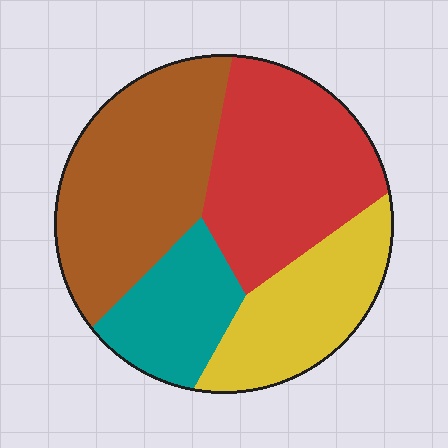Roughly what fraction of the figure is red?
Red takes up between a quarter and a half of the figure.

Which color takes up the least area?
Teal, at roughly 15%.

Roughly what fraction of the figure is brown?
Brown covers about 35% of the figure.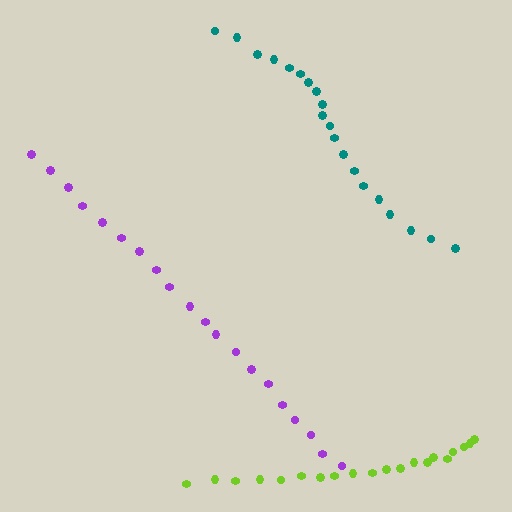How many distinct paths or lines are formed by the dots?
There are 3 distinct paths.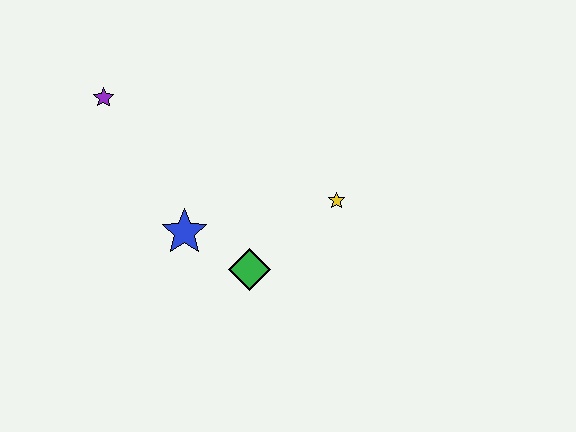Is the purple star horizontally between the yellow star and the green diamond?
No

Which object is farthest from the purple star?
The yellow star is farthest from the purple star.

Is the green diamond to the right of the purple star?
Yes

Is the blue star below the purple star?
Yes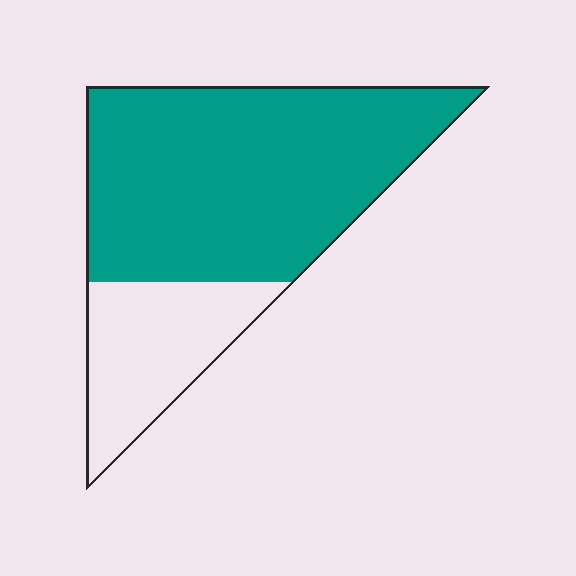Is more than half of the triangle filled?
Yes.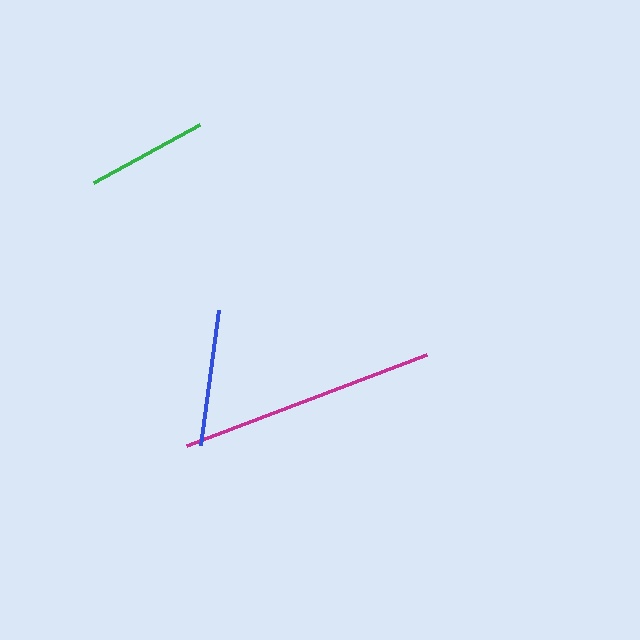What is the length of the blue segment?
The blue segment is approximately 136 pixels long.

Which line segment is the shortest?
The green line is the shortest at approximately 121 pixels.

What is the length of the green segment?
The green segment is approximately 121 pixels long.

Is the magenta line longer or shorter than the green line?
The magenta line is longer than the green line.